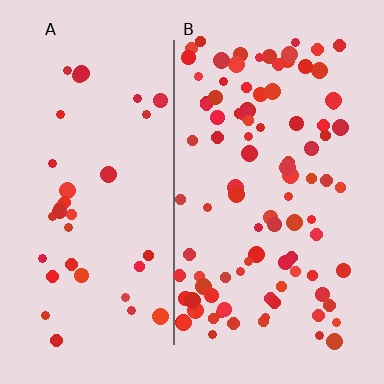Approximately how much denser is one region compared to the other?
Approximately 2.8× — region B over region A.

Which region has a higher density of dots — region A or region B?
B (the right).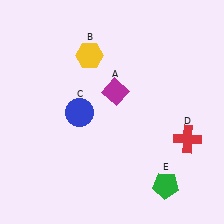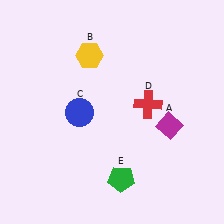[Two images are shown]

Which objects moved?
The objects that moved are: the magenta diamond (A), the red cross (D), the green pentagon (E).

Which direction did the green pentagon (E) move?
The green pentagon (E) moved left.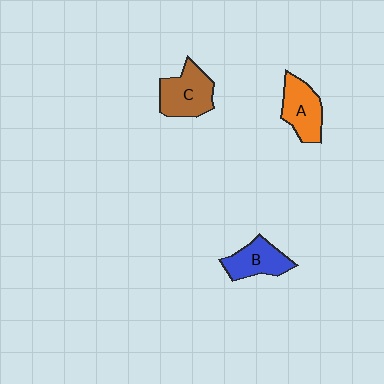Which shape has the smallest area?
Shape B (blue).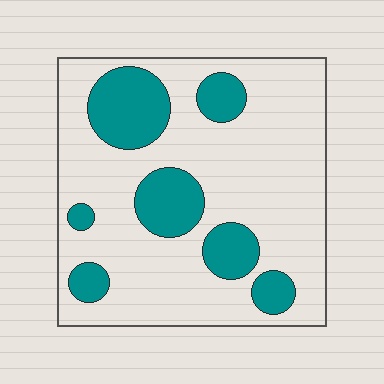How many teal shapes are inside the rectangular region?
7.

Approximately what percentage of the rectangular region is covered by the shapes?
Approximately 25%.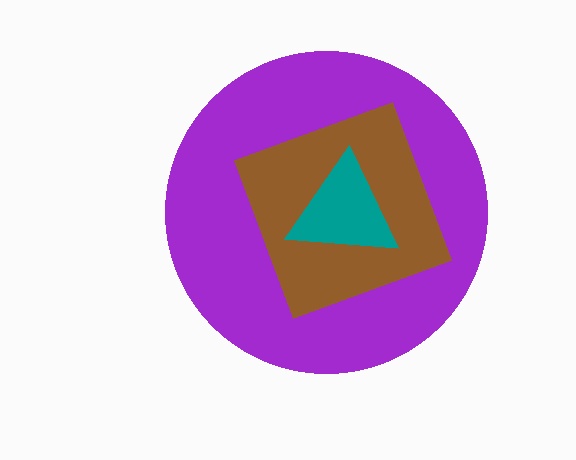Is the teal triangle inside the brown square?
Yes.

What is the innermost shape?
The teal triangle.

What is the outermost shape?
The purple circle.